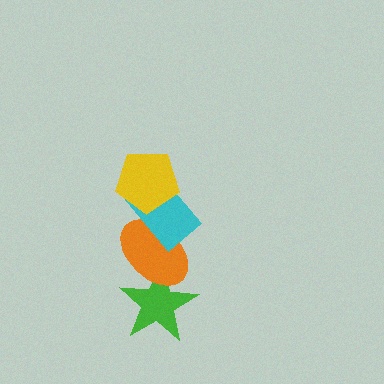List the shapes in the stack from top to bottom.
From top to bottom: the yellow pentagon, the cyan rectangle, the orange ellipse, the green star.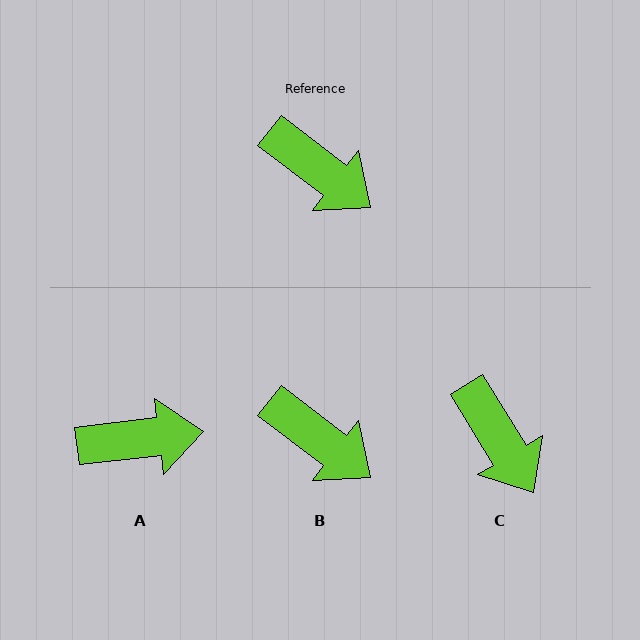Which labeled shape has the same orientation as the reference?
B.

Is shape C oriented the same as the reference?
No, it is off by about 21 degrees.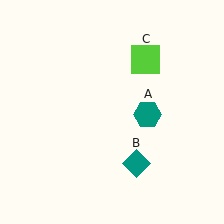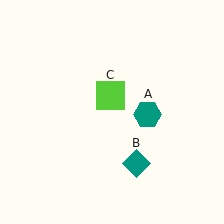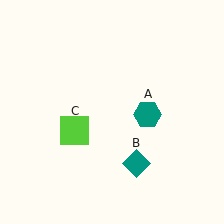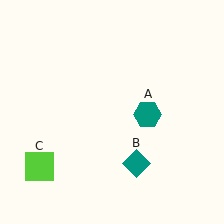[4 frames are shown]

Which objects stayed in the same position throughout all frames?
Teal hexagon (object A) and teal diamond (object B) remained stationary.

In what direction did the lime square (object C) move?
The lime square (object C) moved down and to the left.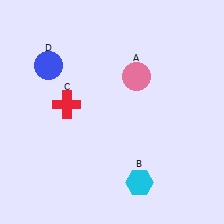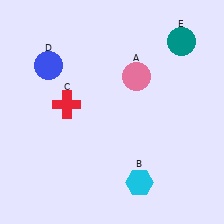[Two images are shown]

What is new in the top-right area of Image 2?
A teal circle (E) was added in the top-right area of Image 2.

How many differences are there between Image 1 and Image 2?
There is 1 difference between the two images.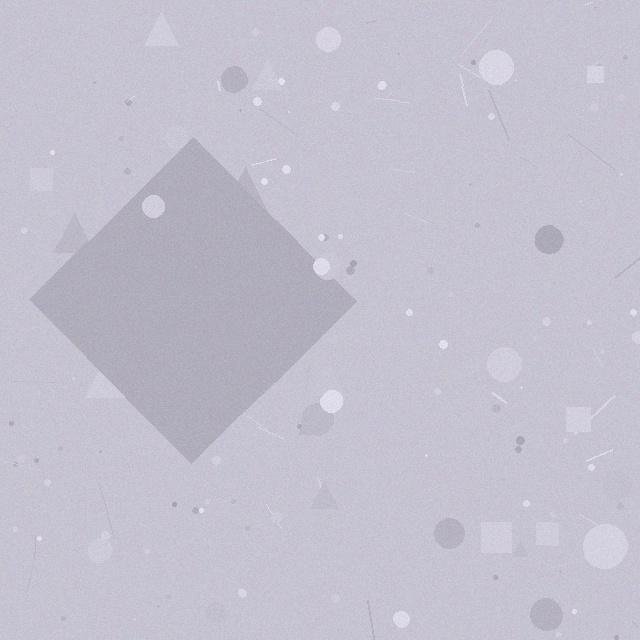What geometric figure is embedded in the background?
A diamond is embedded in the background.